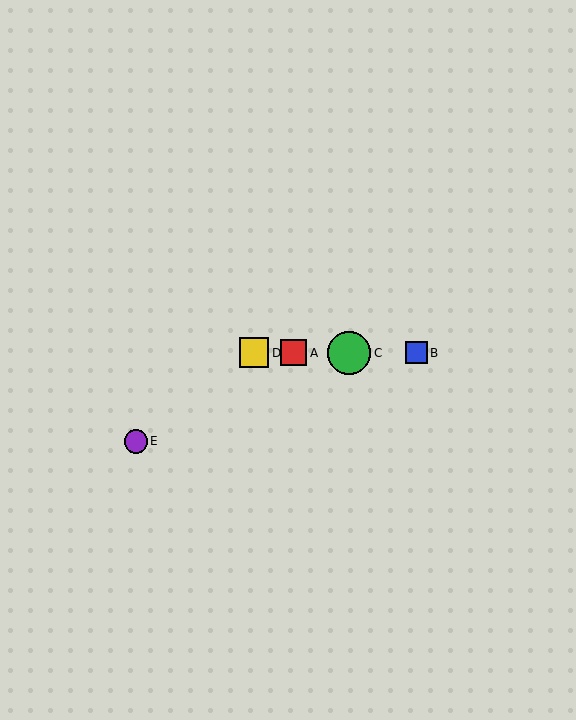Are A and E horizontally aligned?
No, A is at y≈353 and E is at y≈441.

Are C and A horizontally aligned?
Yes, both are at y≈353.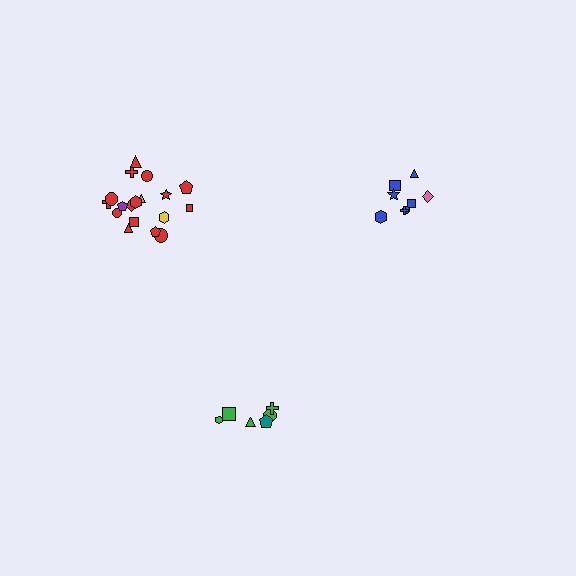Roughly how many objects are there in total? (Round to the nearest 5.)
Roughly 30 objects in total.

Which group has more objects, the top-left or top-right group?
The top-left group.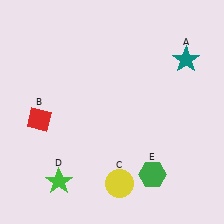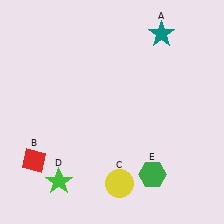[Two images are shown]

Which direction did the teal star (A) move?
The teal star (A) moved up.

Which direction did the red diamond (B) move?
The red diamond (B) moved down.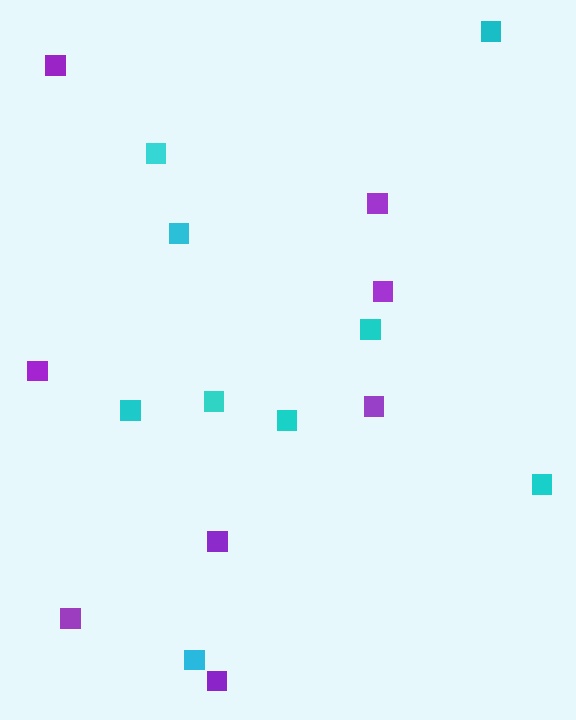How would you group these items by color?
There are 2 groups: one group of purple squares (8) and one group of cyan squares (9).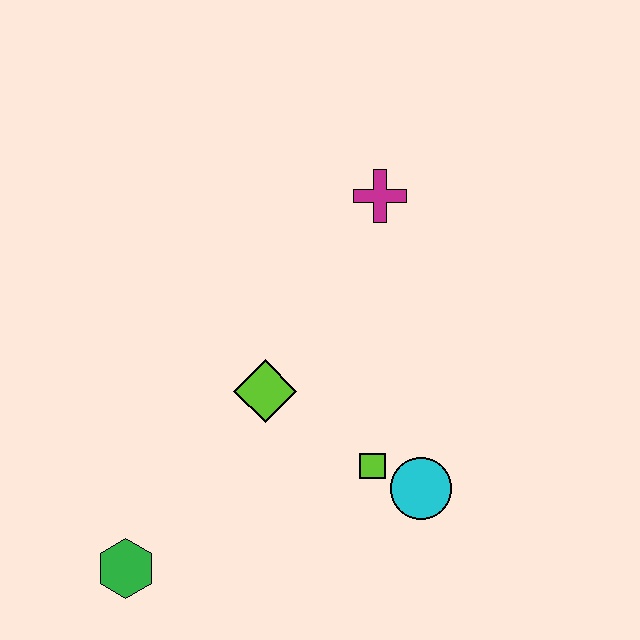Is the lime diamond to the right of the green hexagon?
Yes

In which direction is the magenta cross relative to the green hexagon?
The magenta cross is above the green hexagon.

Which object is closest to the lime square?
The cyan circle is closest to the lime square.